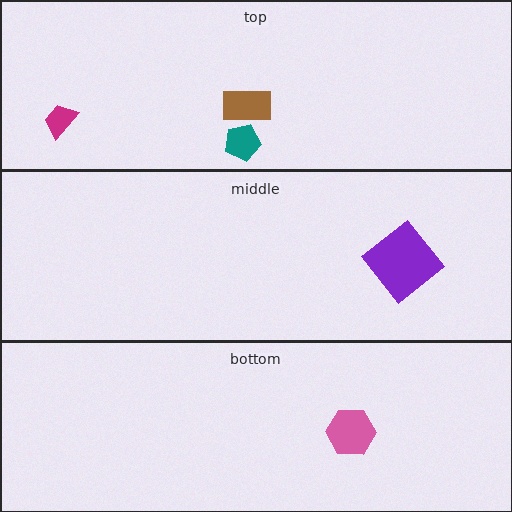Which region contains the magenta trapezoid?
The top region.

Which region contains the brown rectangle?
The top region.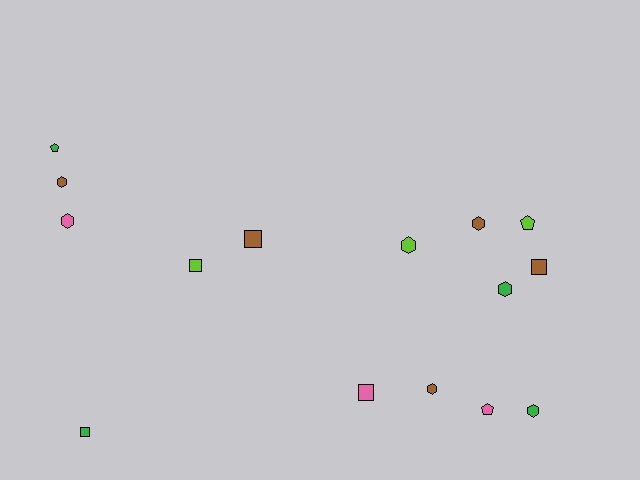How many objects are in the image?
There are 15 objects.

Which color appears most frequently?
Brown, with 5 objects.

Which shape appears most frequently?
Hexagon, with 7 objects.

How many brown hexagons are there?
There are 3 brown hexagons.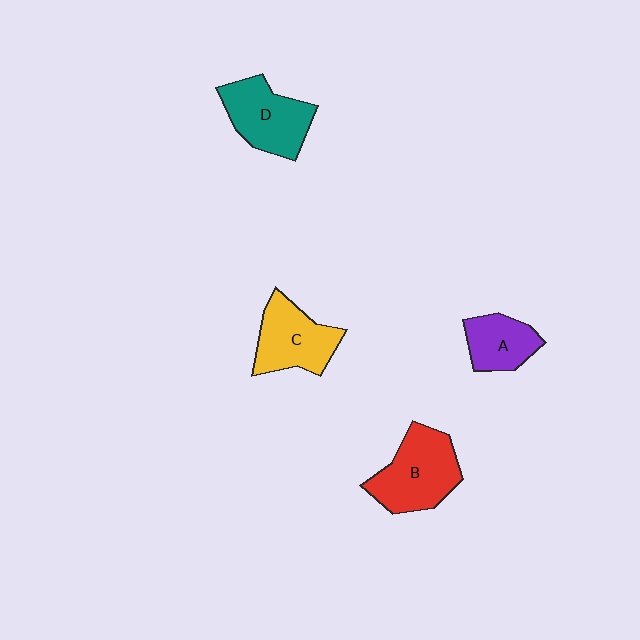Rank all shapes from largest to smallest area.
From largest to smallest: B (red), D (teal), C (yellow), A (purple).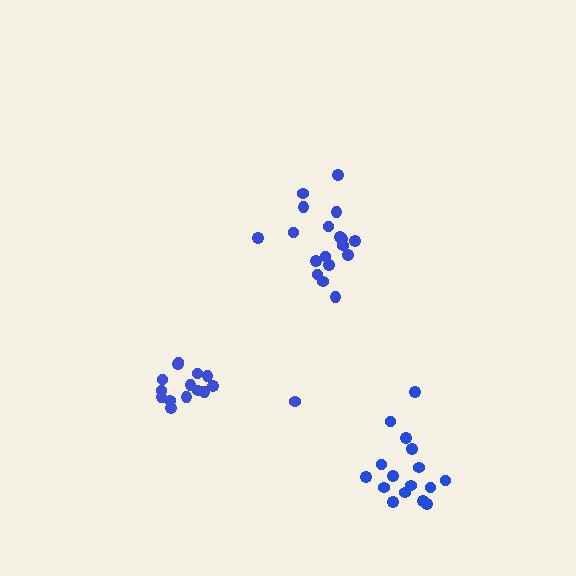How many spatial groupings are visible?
There are 3 spatial groupings.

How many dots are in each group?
Group 1: 15 dots, Group 2: 18 dots, Group 3: 16 dots (49 total).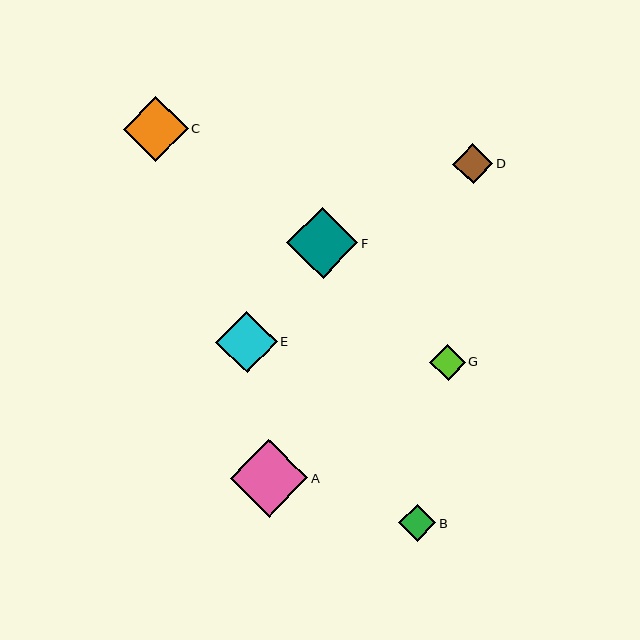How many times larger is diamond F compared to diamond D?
Diamond F is approximately 1.8 times the size of diamond D.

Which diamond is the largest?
Diamond A is the largest with a size of approximately 77 pixels.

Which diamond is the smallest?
Diamond G is the smallest with a size of approximately 35 pixels.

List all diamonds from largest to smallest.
From largest to smallest: A, F, C, E, D, B, G.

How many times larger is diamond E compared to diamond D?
Diamond E is approximately 1.5 times the size of diamond D.